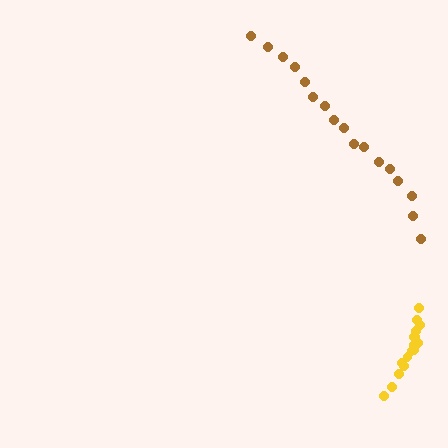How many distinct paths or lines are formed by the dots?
There are 2 distinct paths.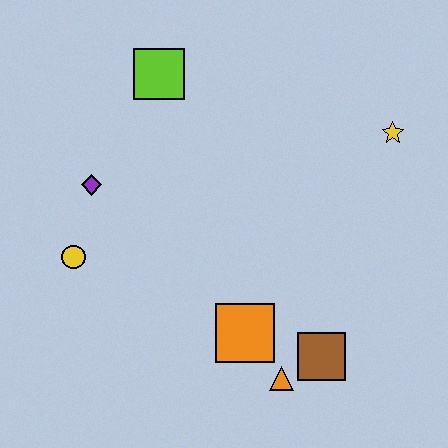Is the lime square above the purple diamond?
Yes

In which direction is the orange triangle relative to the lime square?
The orange triangle is below the lime square.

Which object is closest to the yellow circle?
The purple diamond is closest to the yellow circle.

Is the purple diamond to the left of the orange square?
Yes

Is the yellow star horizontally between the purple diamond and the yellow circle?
No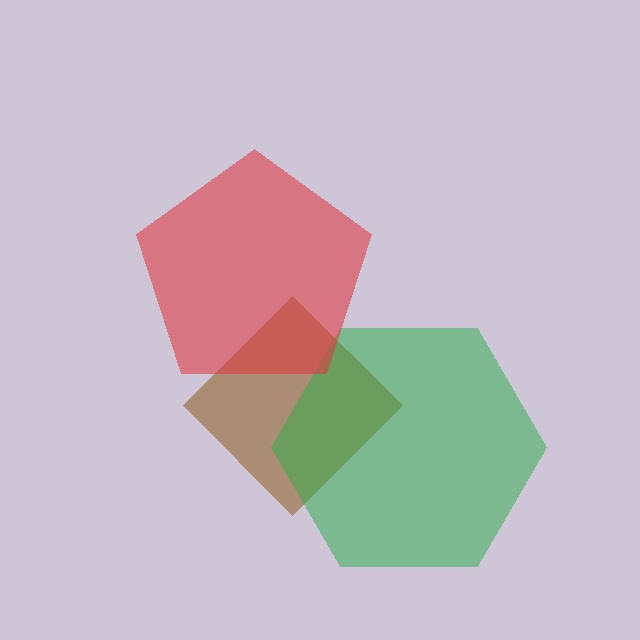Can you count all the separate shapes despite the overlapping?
Yes, there are 3 separate shapes.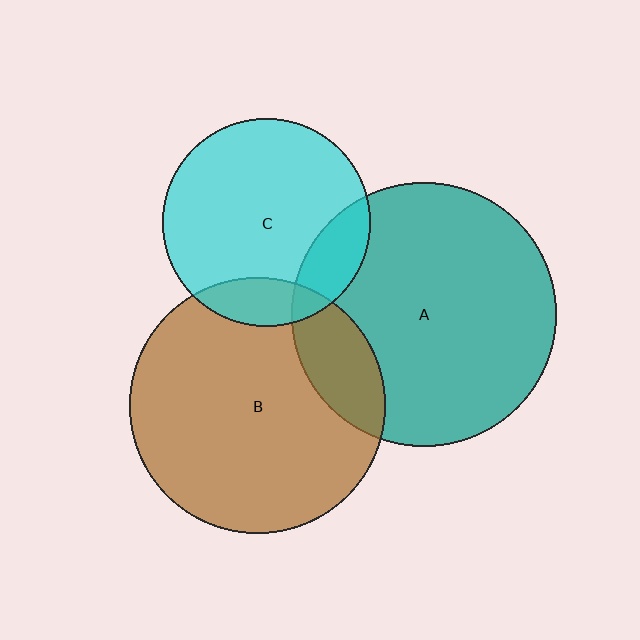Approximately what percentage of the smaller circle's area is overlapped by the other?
Approximately 15%.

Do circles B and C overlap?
Yes.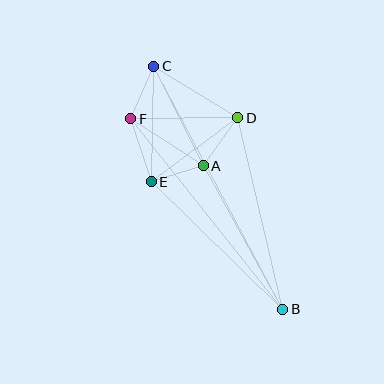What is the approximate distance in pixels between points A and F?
The distance between A and F is approximately 86 pixels.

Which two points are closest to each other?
Points A and E are closest to each other.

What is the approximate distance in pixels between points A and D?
The distance between A and D is approximately 59 pixels.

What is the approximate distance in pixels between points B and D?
The distance between B and D is approximately 197 pixels.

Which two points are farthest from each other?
Points B and C are farthest from each other.